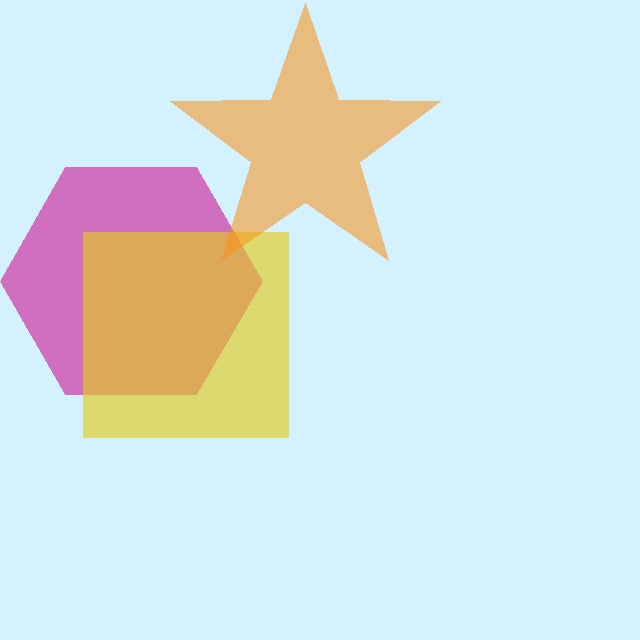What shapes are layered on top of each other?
The layered shapes are: a magenta hexagon, a yellow square, an orange star.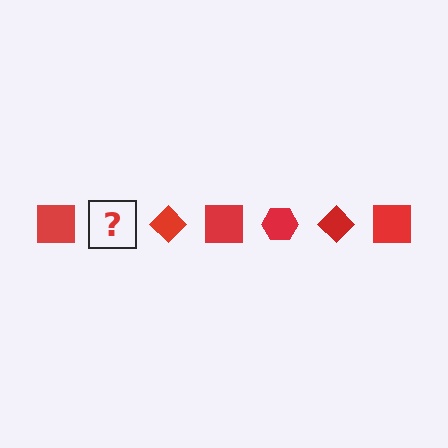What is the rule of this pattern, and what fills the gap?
The rule is that the pattern cycles through square, hexagon, diamond shapes in red. The gap should be filled with a red hexagon.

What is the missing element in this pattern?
The missing element is a red hexagon.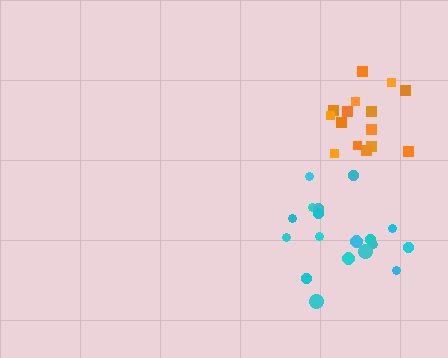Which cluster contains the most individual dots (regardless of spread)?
Cyan (19).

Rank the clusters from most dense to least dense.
orange, cyan.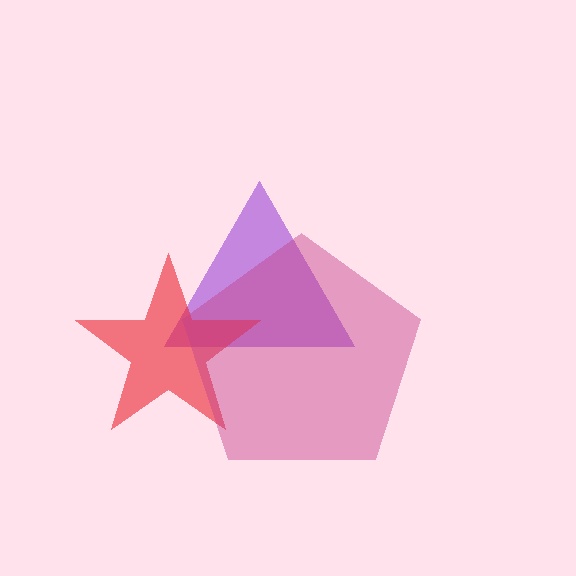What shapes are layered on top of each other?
The layered shapes are: a purple triangle, a red star, a magenta pentagon.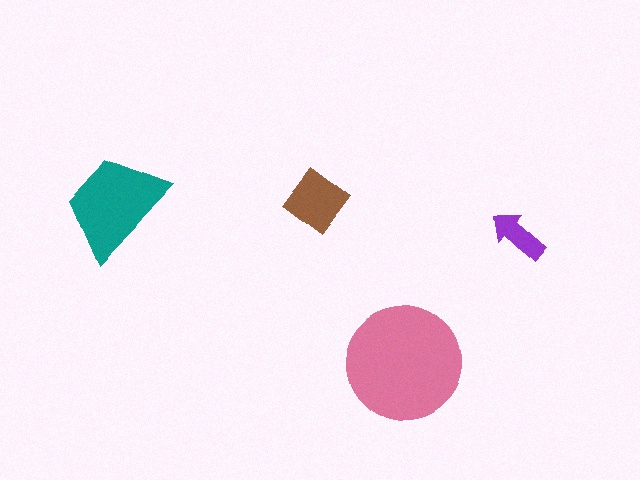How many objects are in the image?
There are 4 objects in the image.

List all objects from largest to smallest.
The pink circle, the teal trapezoid, the brown diamond, the purple arrow.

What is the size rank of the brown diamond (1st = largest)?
3rd.